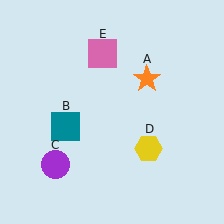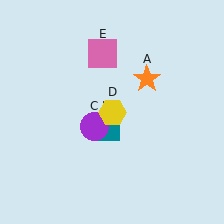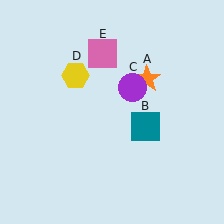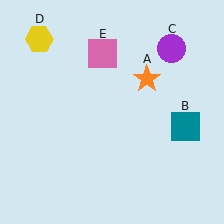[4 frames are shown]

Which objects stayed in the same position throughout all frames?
Orange star (object A) and pink square (object E) remained stationary.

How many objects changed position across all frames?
3 objects changed position: teal square (object B), purple circle (object C), yellow hexagon (object D).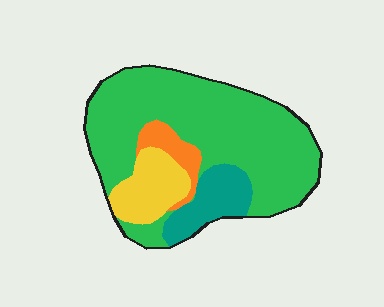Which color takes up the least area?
Orange, at roughly 5%.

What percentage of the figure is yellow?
Yellow takes up about one eighth (1/8) of the figure.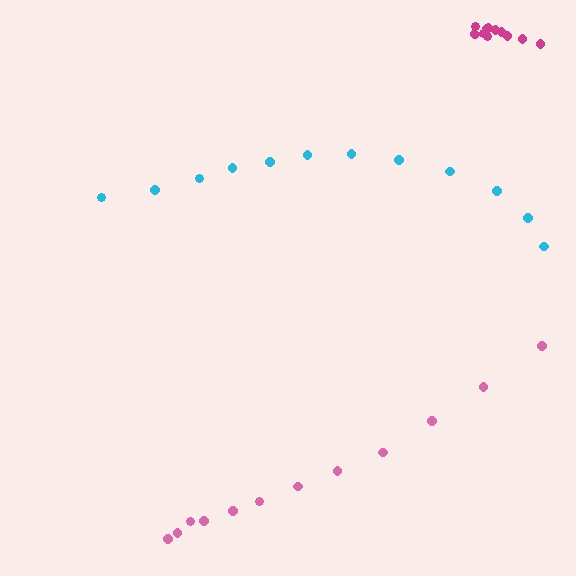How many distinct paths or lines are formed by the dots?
There are 3 distinct paths.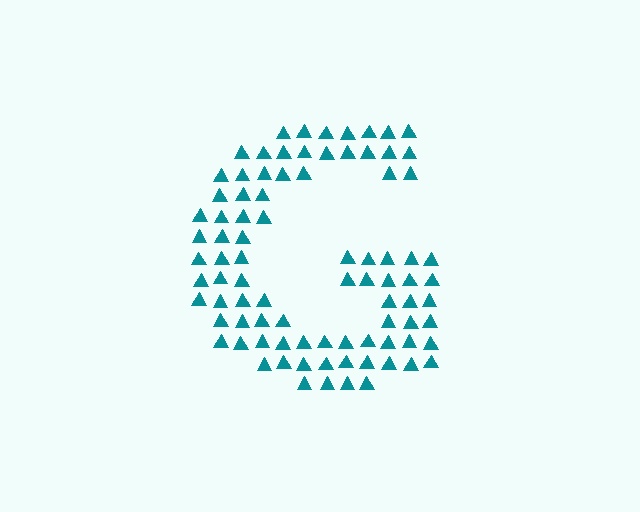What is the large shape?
The large shape is the letter G.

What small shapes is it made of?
It is made of small triangles.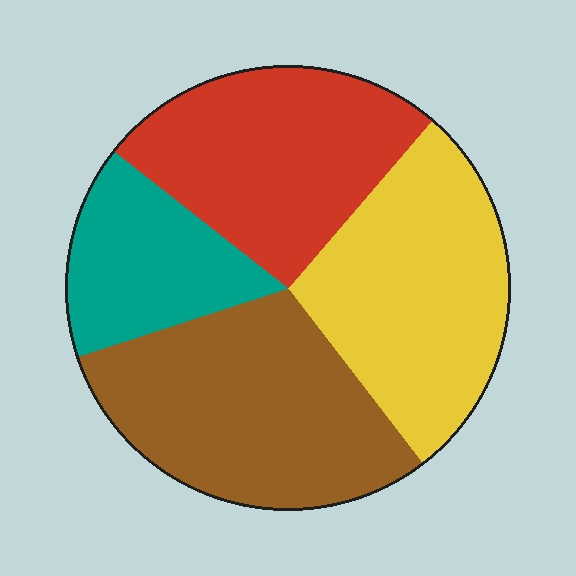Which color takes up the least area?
Teal, at roughly 15%.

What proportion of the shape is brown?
Brown takes up between a quarter and a half of the shape.